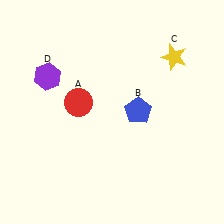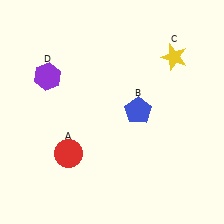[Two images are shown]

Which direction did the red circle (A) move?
The red circle (A) moved down.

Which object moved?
The red circle (A) moved down.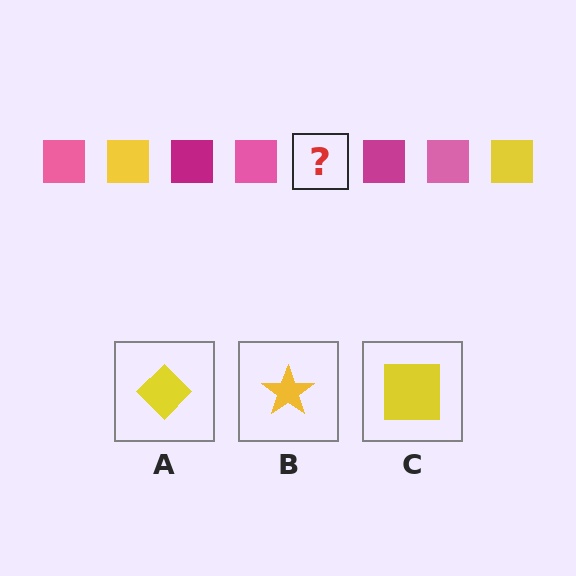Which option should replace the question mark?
Option C.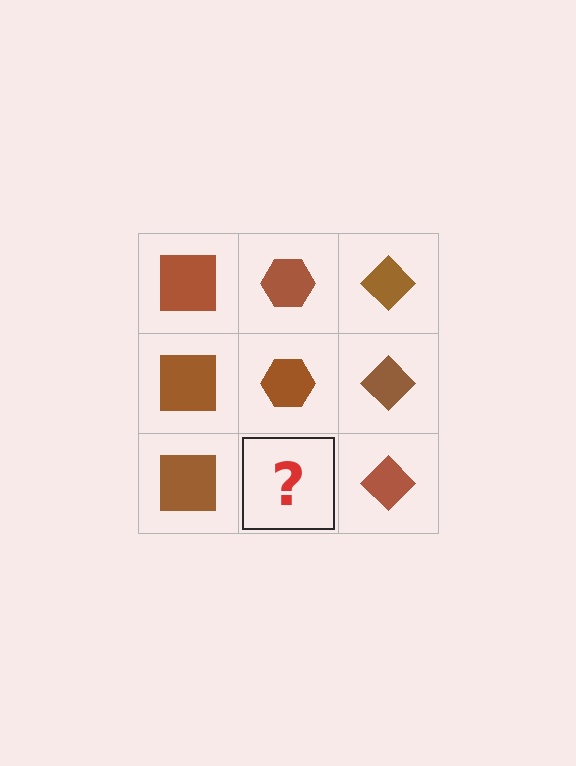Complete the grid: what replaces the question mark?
The question mark should be replaced with a brown hexagon.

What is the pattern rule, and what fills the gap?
The rule is that each column has a consistent shape. The gap should be filled with a brown hexagon.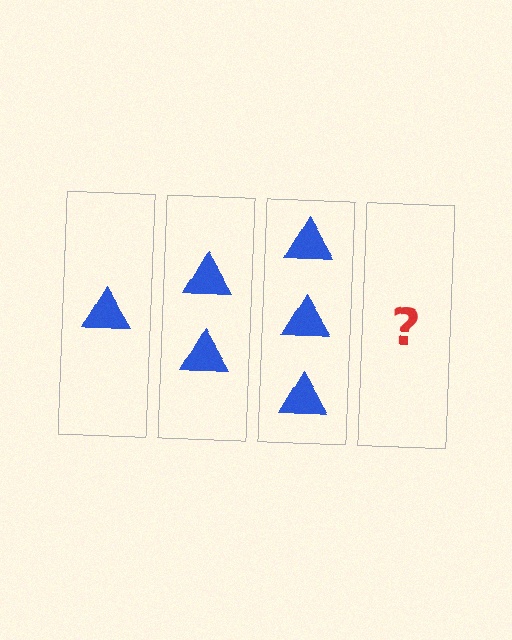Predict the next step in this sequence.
The next step is 4 triangles.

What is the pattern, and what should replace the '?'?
The pattern is that each step adds one more triangle. The '?' should be 4 triangles.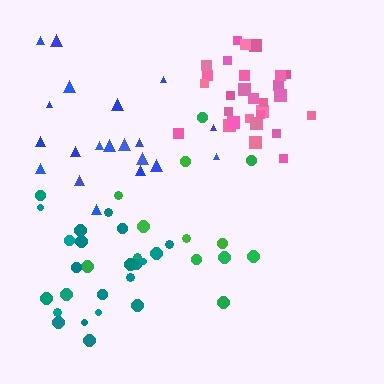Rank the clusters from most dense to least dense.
pink, teal, blue, green.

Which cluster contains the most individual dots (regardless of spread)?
Pink (28).